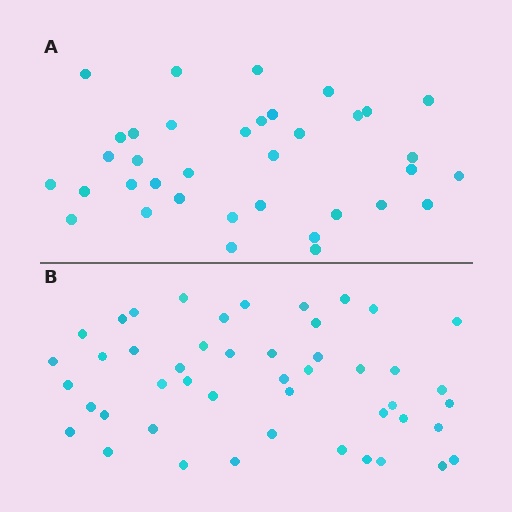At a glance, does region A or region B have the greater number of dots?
Region B (the bottom region) has more dots.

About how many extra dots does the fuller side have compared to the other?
Region B has roughly 12 or so more dots than region A.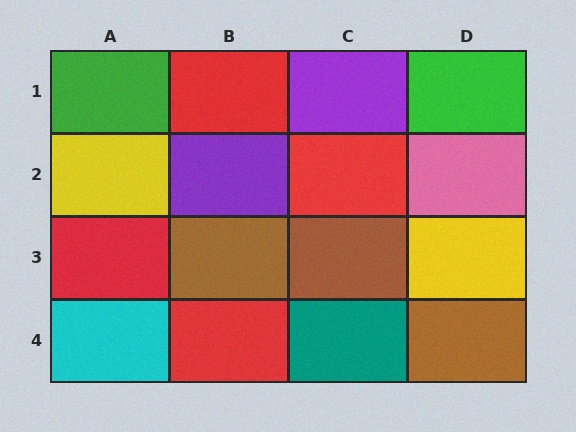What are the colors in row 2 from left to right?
Yellow, purple, red, pink.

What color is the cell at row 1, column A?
Green.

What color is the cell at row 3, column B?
Brown.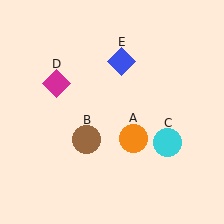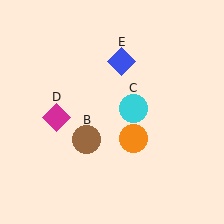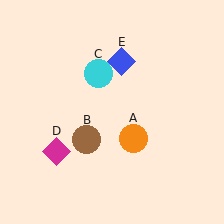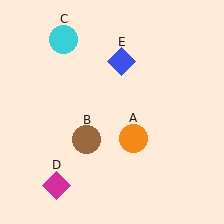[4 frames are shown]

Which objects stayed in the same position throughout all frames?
Orange circle (object A) and brown circle (object B) and blue diamond (object E) remained stationary.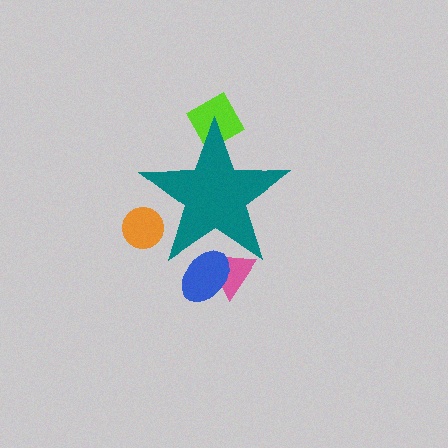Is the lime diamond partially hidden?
Yes, the lime diamond is partially hidden behind the teal star.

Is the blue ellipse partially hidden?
Yes, the blue ellipse is partially hidden behind the teal star.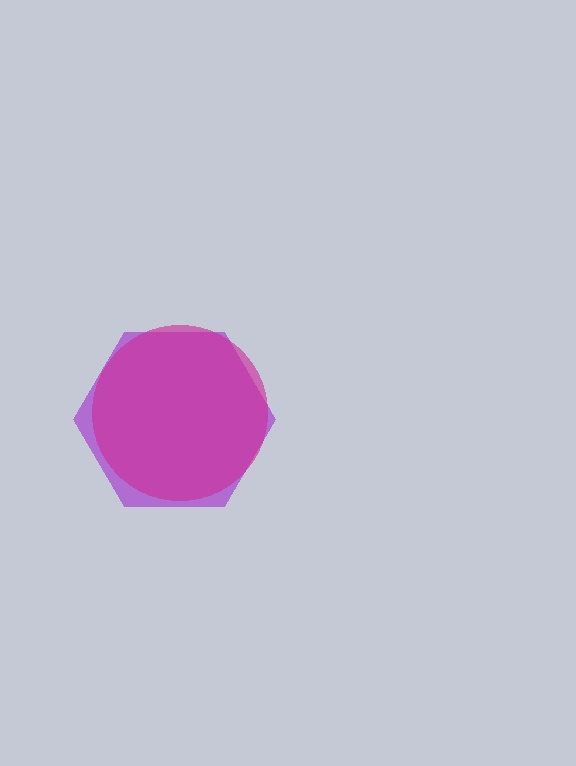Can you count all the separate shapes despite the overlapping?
Yes, there are 2 separate shapes.